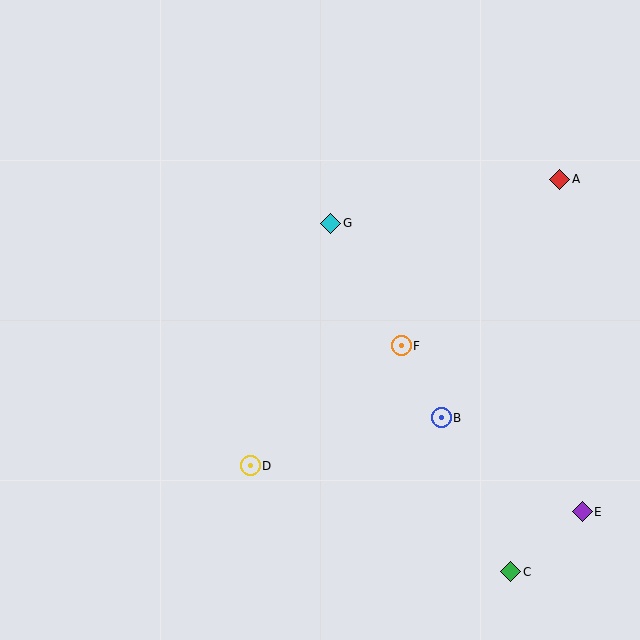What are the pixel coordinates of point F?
Point F is at (401, 346).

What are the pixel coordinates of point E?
Point E is at (582, 512).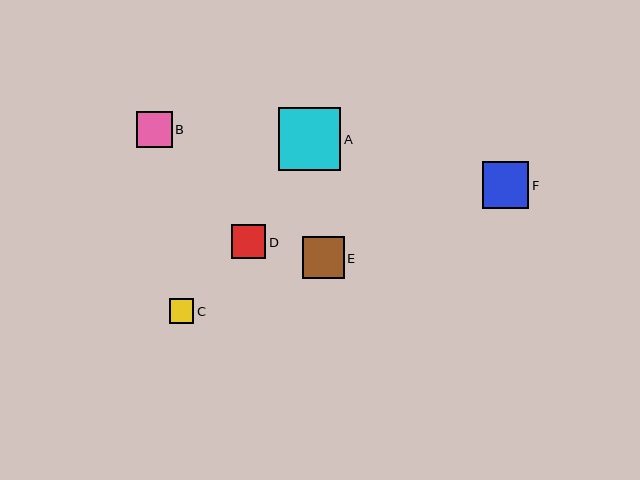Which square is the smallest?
Square C is the smallest with a size of approximately 24 pixels.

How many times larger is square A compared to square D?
Square A is approximately 1.8 times the size of square D.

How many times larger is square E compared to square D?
Square E is approximately 1.2 times the size of square D.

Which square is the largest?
Square A is the largest with a size of approximately 63 pixels.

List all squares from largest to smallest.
From largest to smallest: A, F, E, B, D, C.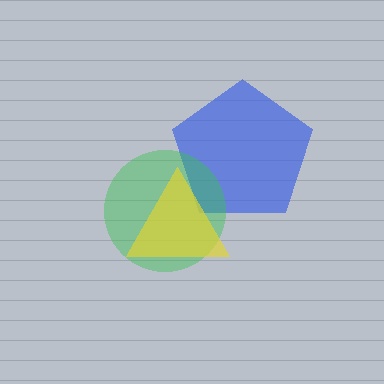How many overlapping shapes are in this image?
There are 3 overlapping shapes in the image.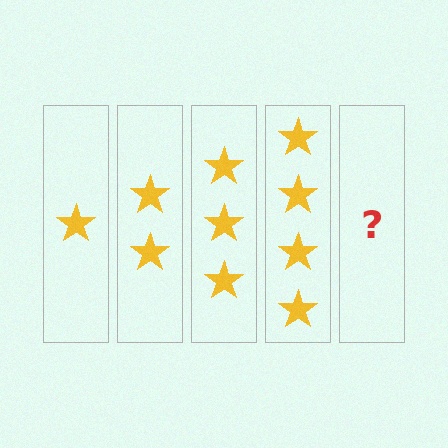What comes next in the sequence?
The next element should be 5 stars.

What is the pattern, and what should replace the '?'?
The pattern is that each step adds one more star. The '?' should be 5 stars.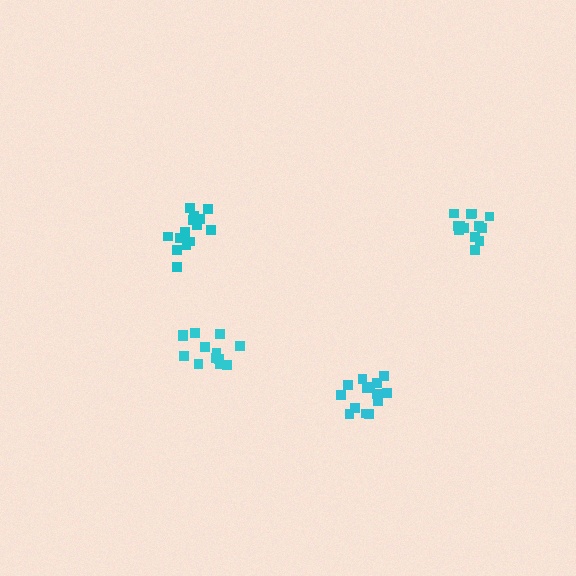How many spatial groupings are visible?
There are 4 spatial groupings.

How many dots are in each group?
Group 1: 13 dots, Group 2: 15 dots, Group 3: 13 dots, Group 4: 15 dots (56 total).